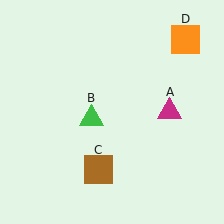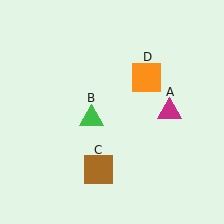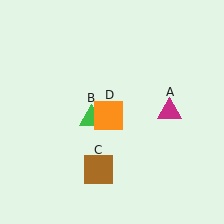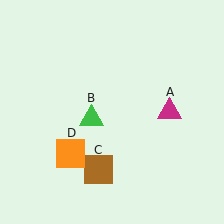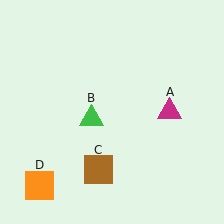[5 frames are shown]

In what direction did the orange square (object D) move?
The orange square (object D) moved down and to the left.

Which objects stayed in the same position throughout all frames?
Magenta triangle (object A) and green triangle (object B) and brown square (object C) remained stationary.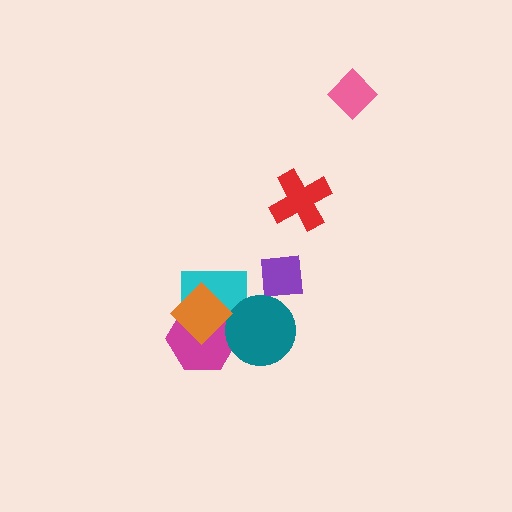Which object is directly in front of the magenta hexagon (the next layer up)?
The teal circle is directly in front of the magenta hexagon.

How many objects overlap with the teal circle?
2 objects overlap with the teal circle.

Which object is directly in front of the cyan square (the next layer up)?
The magenta hexagon is directly in front of the cyan square.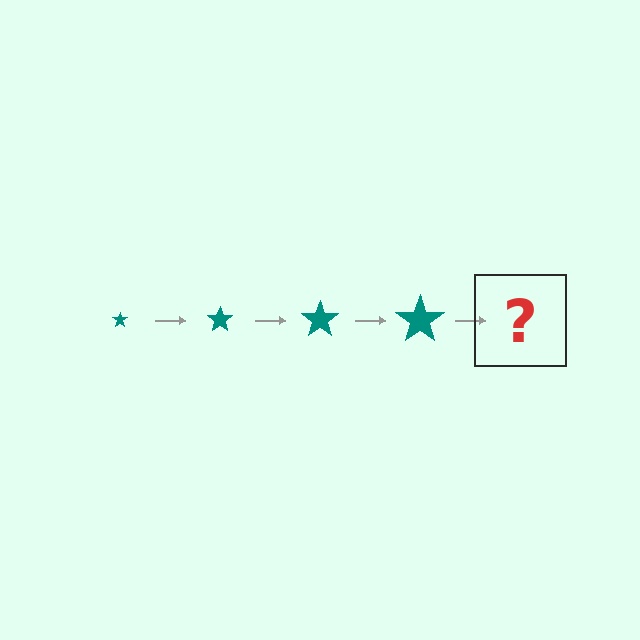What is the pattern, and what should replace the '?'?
The pattern is that the star gets progressively larger each step. The '?' should be a teal star, larger than the previous one.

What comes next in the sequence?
The next element should be a teal star, larger than the previous one.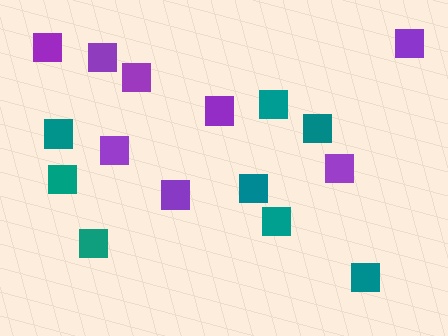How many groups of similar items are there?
There are 2 groups: one group of teal squares (8) and one group of purple squares (8).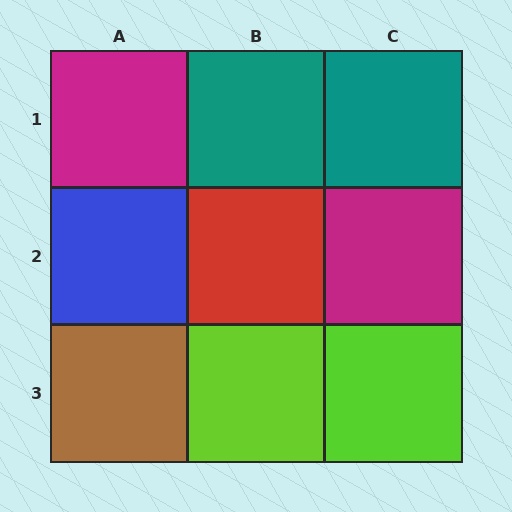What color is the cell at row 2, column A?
Blue.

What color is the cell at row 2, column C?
Magenta.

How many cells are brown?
1 cell is brown.